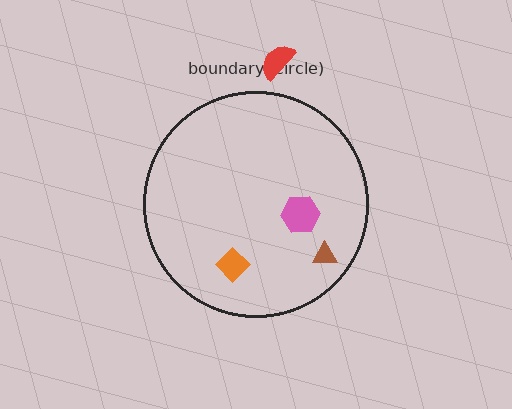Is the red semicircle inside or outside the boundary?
Outside.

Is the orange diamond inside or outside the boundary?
Inside.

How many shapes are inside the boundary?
3 inside, 1 outside.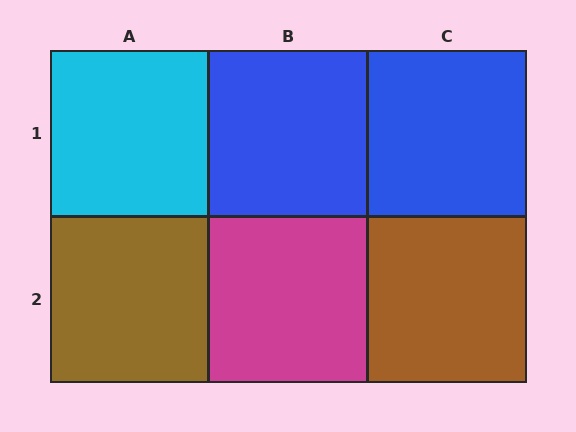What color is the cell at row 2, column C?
Brown.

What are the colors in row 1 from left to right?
Cyan, blue, blue.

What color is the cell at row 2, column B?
Magenta.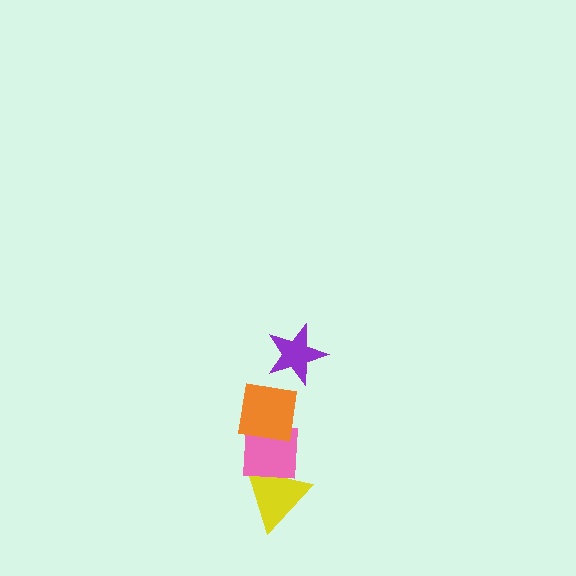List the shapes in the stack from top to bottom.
From top to bottom: the purple star, the orange square, the pink square, the yellow triangle.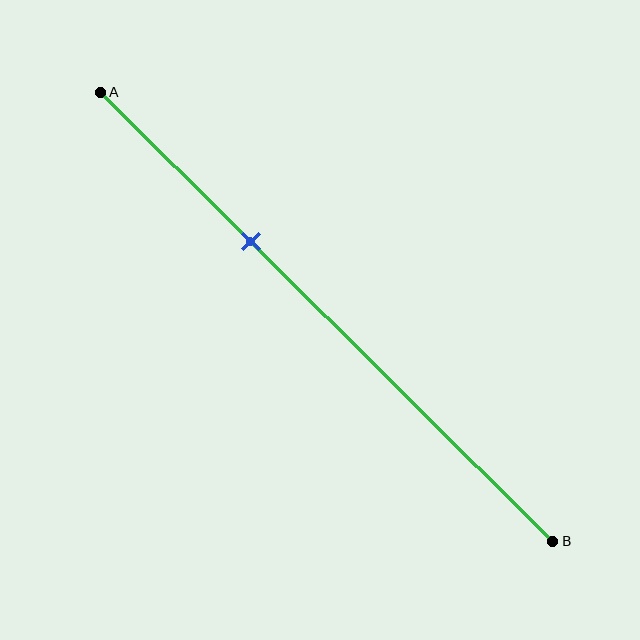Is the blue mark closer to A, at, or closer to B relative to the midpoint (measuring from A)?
The blue mark is closer to point A than the midpoint of segment AB.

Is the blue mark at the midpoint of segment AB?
No, the mark is at about 35% from A, not at the 50% midpoint.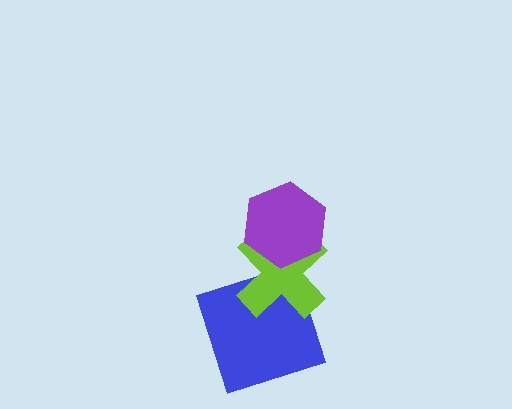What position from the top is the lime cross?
The lime cross is 2nd from the top.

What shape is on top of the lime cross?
The purple hexagon is on top of the lime cross.